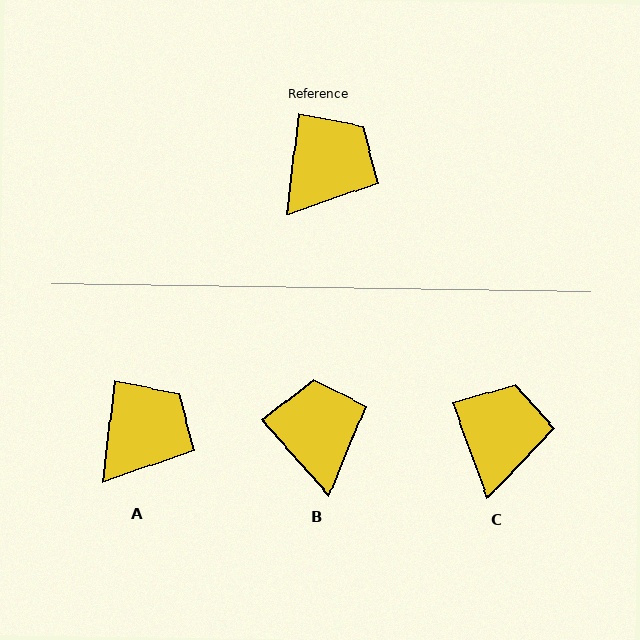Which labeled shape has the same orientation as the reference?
A.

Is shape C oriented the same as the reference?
No, it is off by about 27 degrees.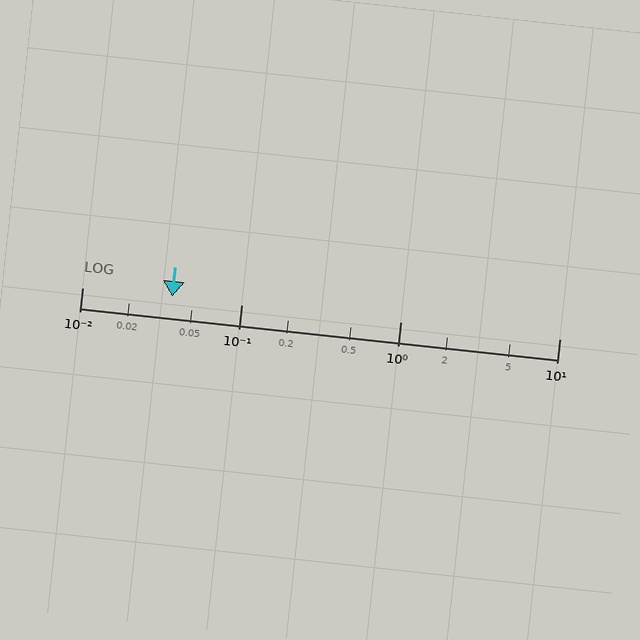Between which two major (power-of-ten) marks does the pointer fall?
The pointer is between 0.01 and 0.1.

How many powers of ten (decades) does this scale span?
The scale spans 3 decades, from 0.01 to 10.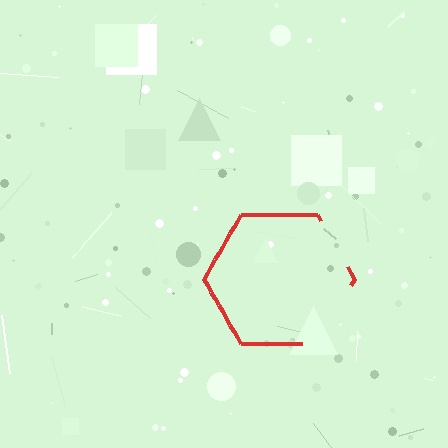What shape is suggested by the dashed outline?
The dashed outline suggests a hexagon.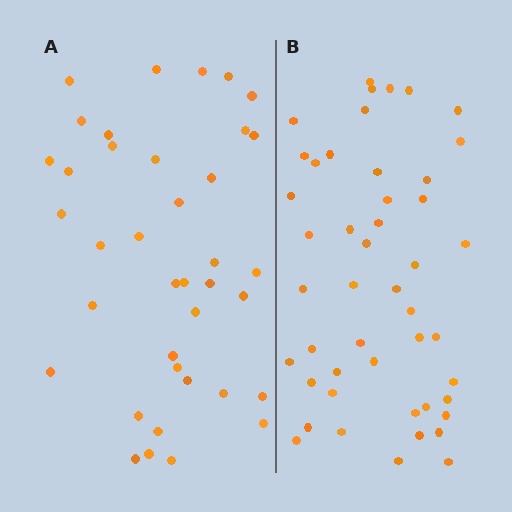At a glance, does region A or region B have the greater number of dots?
Region B (the right region) has more dots.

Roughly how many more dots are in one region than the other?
Region B has roughly 8 or so more dots than region A.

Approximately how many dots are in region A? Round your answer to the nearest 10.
About 40 dots. (The exact count is 38, which rounds to 40.)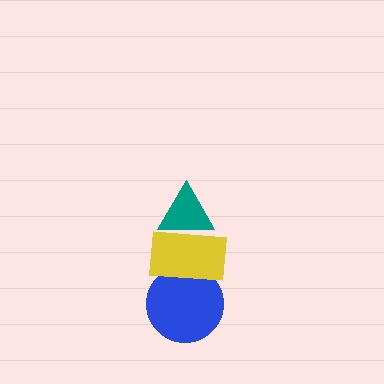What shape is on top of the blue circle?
The yellow rectangle is on top of the blue circle.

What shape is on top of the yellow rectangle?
The teal triangle is on top of the yellow rectangle.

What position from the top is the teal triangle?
The teal triangle is 1st from the top.